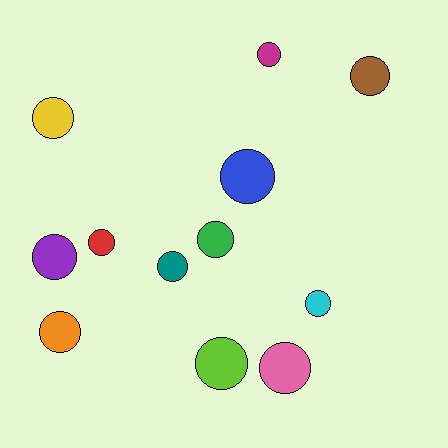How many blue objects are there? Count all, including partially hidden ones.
There is 1 blue object.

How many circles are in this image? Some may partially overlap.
There are 12 circles.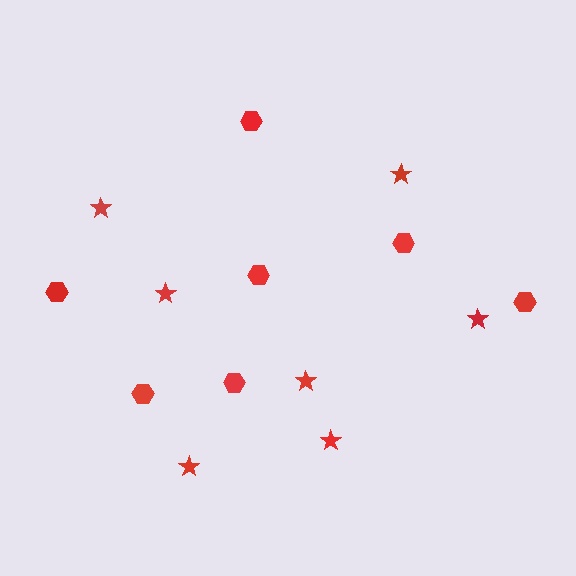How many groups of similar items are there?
There are 2 groups: one group of stars (7) and one group of hexagons (7).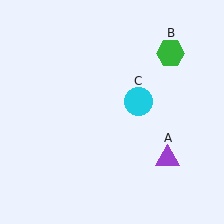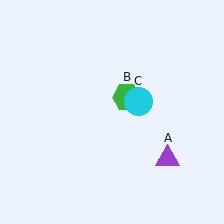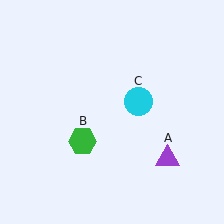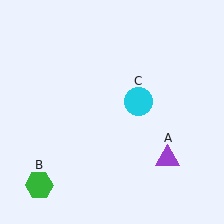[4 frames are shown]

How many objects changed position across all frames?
1 object changed position: green hexagon (object B).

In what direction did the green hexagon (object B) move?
The green hexagon (object B) moved down and to the left.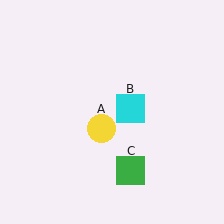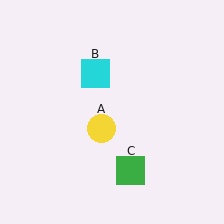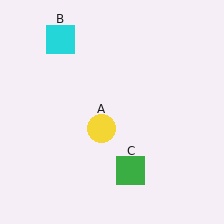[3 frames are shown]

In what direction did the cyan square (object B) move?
The cyan square (object B) moved up and to the left.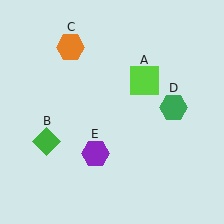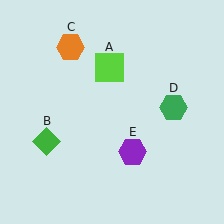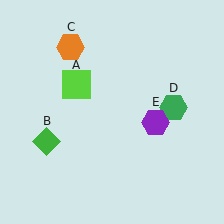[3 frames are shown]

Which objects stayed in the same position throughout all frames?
Green diamond (object B) and orange hexagon (object C) and green hexagon (object D) remained stationary.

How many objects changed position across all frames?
2 objects changed position: lime square (object A), purple hexagon (object E).